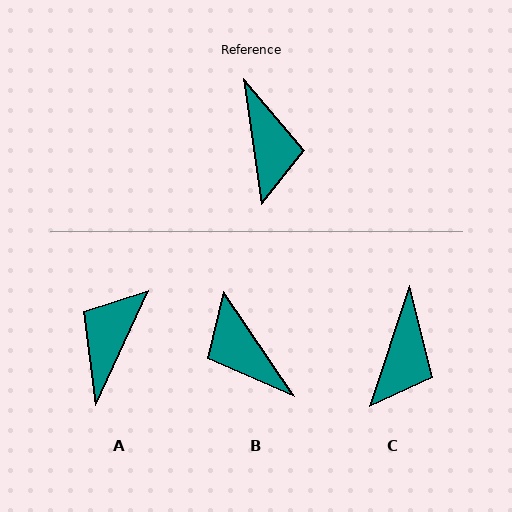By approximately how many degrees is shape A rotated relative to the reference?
Approximately 147 degrees counter-clockwise.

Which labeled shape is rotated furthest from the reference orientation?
B, about 154 degrees away.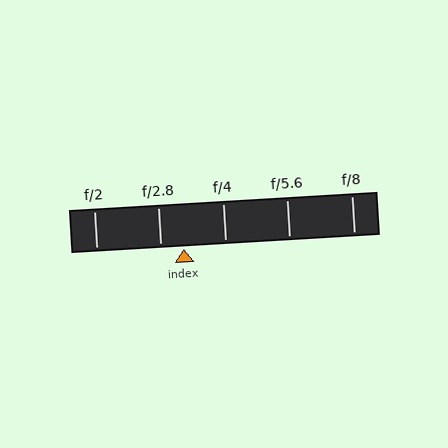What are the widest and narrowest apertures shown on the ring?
The widest aperture shown is f/2 and the narrowest is f/8.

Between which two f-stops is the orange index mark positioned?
The index mark is between f/2.8 and f/4.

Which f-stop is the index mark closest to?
The index mark is closest to f/2.8.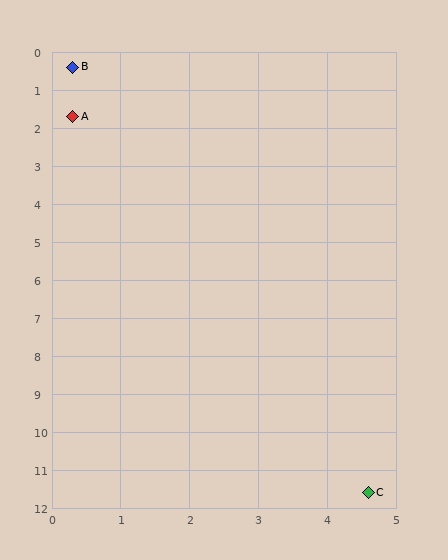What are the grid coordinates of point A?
Point A is at approximately (0.3, 1.7).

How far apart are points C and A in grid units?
Points C and A are about 10.8 grid units apart.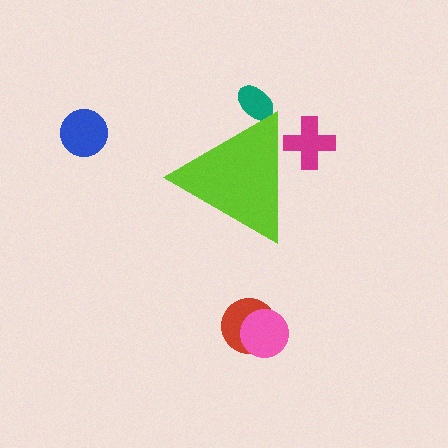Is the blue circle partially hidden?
No, the blue circle is fully visible.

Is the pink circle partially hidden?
No, the pink circle is fully visible.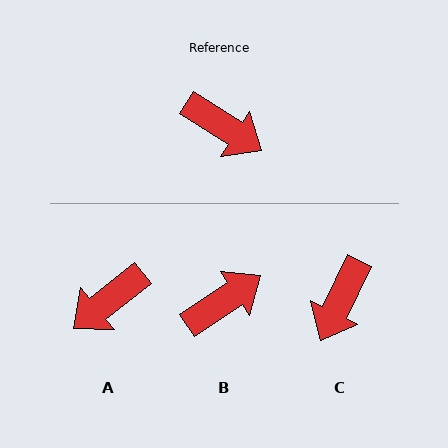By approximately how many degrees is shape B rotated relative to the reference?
Approximately 67 degrees counter-clockwise.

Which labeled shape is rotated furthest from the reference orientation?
A, about 109 degrees away.